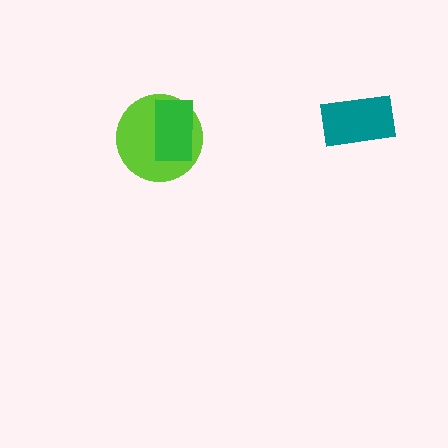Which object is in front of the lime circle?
The green rectangle is in front of the lime circle.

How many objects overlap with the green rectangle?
1 object overlaps with the green rectangle.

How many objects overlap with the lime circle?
1 object overlaps with the lime circle.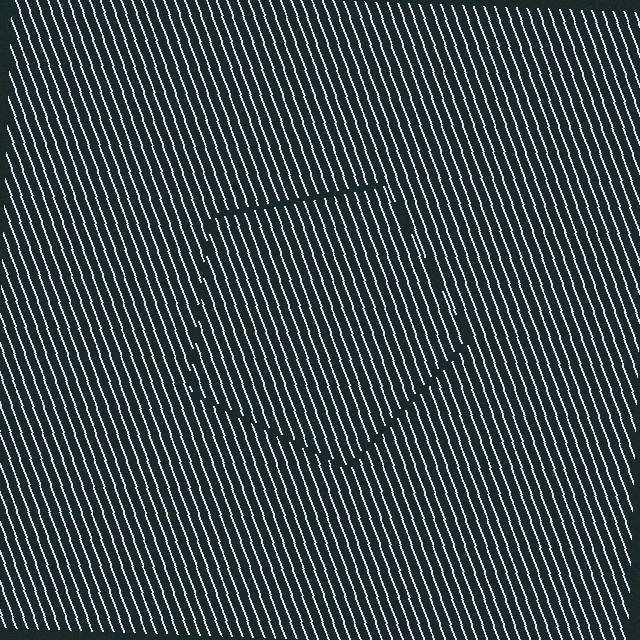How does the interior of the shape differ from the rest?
The interior of the shape contains the same grating, shifted by half a period — the contour is defined by the phase discontinuity where line-ends from the inner and outer gratings abut.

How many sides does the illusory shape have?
5 sides — the line-ends trace a pentagon.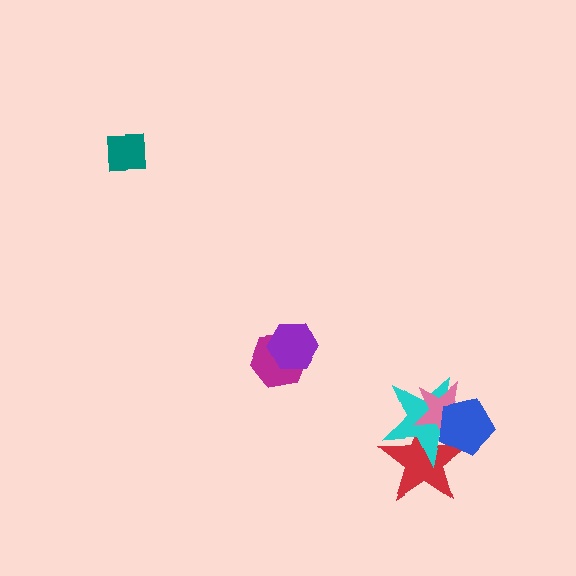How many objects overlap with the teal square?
0 objects overlap with the teal square.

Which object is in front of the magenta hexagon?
The purple hexagon is in front of the magenta hexagon.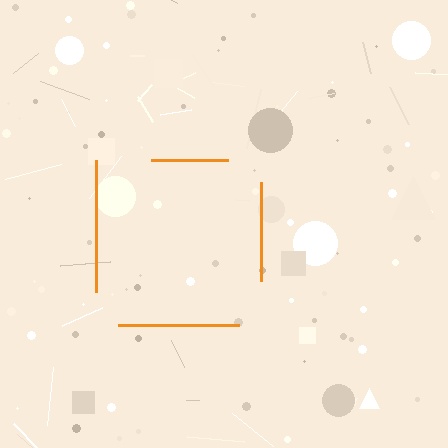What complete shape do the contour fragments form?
The contour fragments form a square.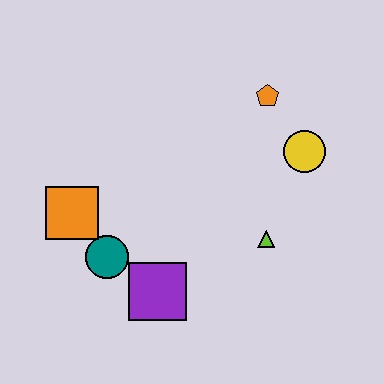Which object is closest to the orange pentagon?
The yellow circle is closest to the orange pentagon.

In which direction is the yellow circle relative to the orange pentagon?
The yellow circle is below the orange pentagon.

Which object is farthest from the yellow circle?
The orange square is farthest from the yellow circle.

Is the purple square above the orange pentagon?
No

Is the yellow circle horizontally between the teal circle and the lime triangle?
No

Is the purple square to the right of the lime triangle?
No